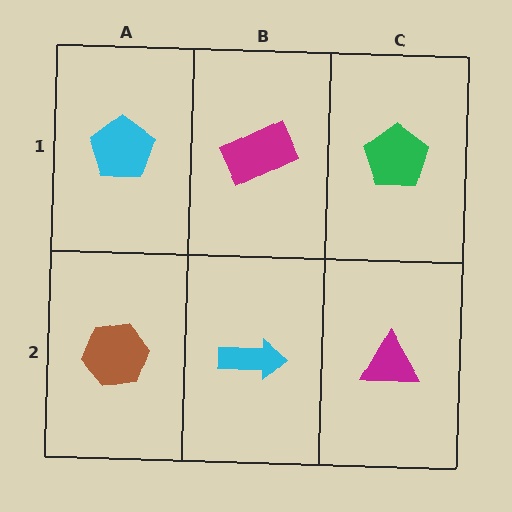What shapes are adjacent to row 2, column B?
A magenta rectangle (row 1, column B), a brown hexagon (row 2, column A), a magenta triangle (row 2, column C).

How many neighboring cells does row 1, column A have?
2.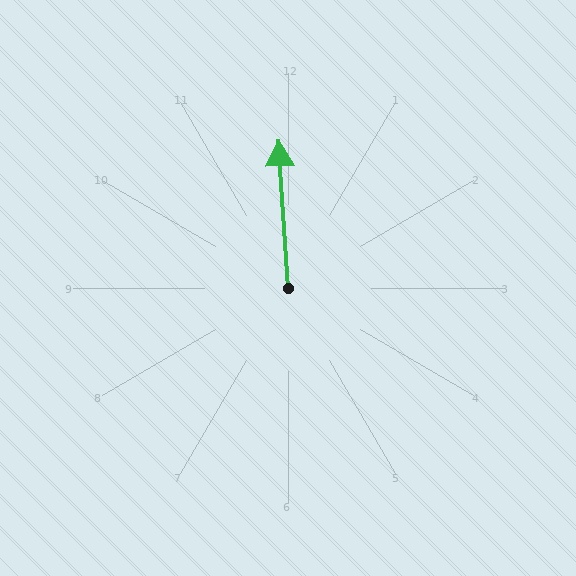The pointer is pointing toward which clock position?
Roughly 12 o'clock.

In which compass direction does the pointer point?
North.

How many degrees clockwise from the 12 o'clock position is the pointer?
Approximately 356 degrees.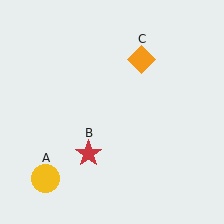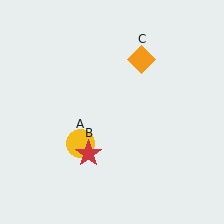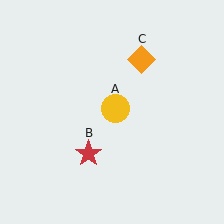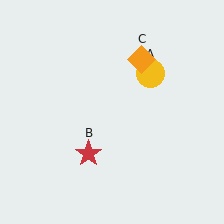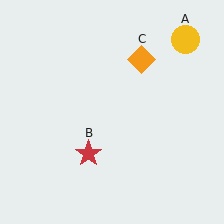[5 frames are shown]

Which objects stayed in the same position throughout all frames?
Red star (object B) and orange diamond (object C) remained stationary.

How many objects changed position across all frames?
1 object changed position: yellow circle (object A).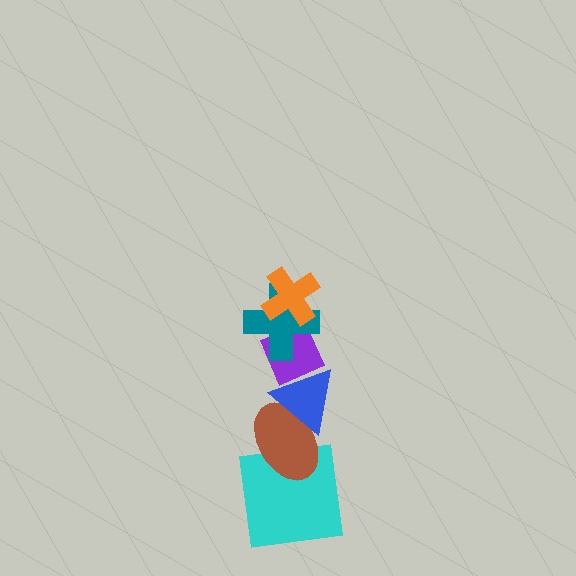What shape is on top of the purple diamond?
The teal cross is on top of the purple diamond.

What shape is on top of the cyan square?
The brown ellipse is on top of the cyan square.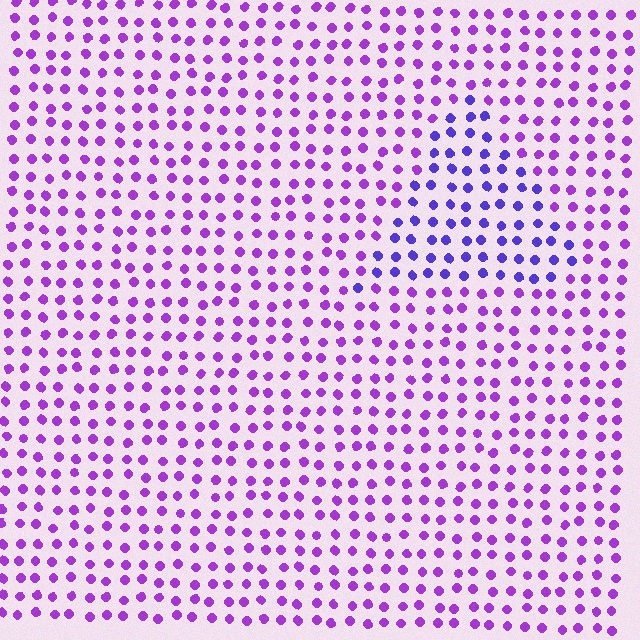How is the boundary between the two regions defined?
The boundary is defined purely by a slight shift in hue (about 31 degrees). Spacing, size, and orientation are identical on both sides.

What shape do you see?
I see a triangle.